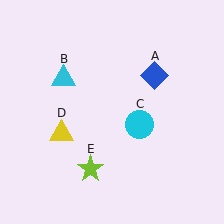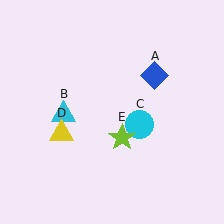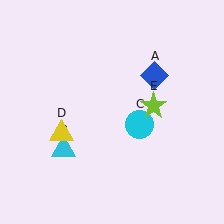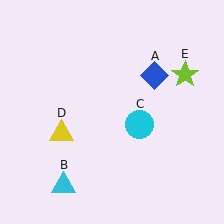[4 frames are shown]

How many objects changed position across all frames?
2 objects changed position: cyan triangle (object B), lime star (object E).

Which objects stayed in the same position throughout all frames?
Blue diamond (object A) and cyan circle (object C) and yellow triangle (object D) remained stationary.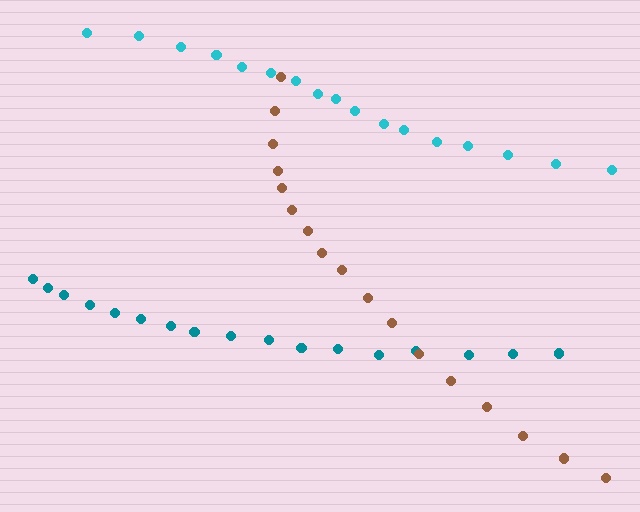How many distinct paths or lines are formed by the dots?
There are 3 distinct paths.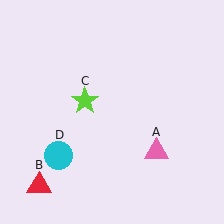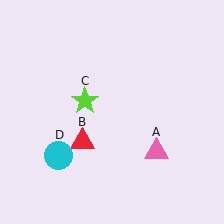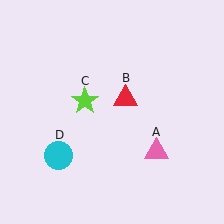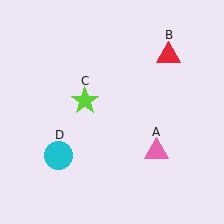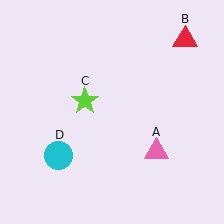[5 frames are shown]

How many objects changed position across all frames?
1 object changed position: red triangle (object B).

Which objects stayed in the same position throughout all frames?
Pink triangle (object A) and lime star (object C) and cyan circle (object D) remained stationary.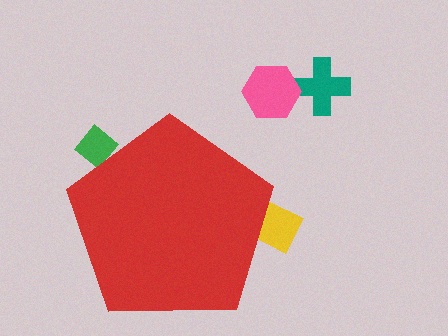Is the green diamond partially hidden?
Yes, the green diamond is partially hidden behind the red pentagon.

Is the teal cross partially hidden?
No, the teal cross is fully visible.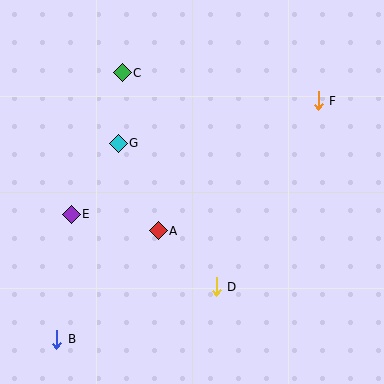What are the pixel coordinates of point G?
Point G is at (118, 143).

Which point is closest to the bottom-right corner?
Point D is closest to the bottom-right corner.